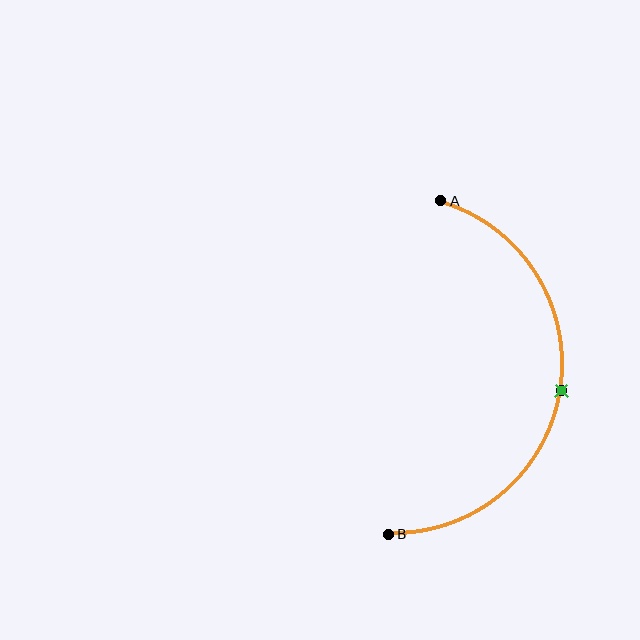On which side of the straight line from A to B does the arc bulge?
The arc bulges to the right of the straight line connecting A and B.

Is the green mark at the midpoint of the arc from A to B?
Yes. The green mark lies on the arc at equal arc-length from both A and B — it is the arc midpoint.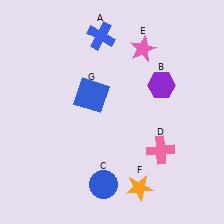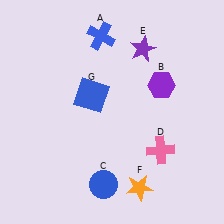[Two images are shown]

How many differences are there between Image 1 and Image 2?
There is 1 difference between the two images.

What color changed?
The star (E) changed from pink in Image 1 to purple in Image 2.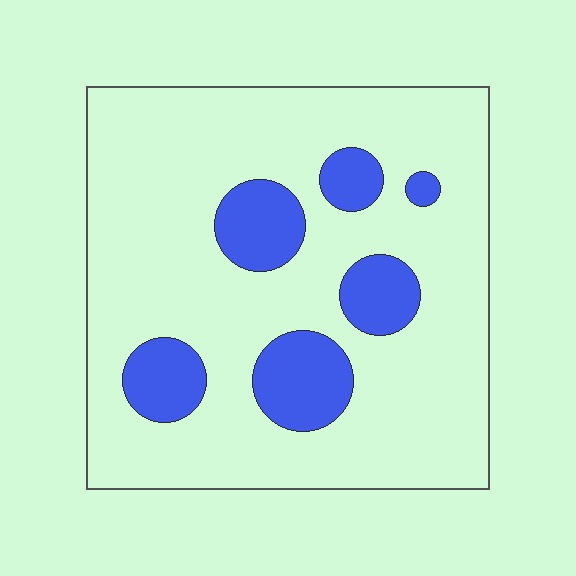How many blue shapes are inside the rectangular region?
6.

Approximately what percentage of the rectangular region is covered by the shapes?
Approximately 20%.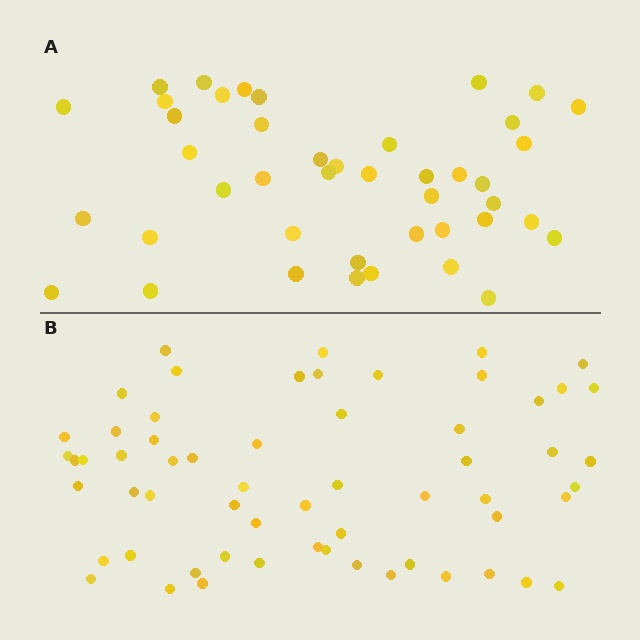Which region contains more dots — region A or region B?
Region B (the bottom region) has more dots.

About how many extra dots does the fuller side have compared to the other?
Region B has approximately 15 more dots than region A.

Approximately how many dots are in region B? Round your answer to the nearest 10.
About 60 dots.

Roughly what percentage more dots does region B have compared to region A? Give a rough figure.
About 40% more.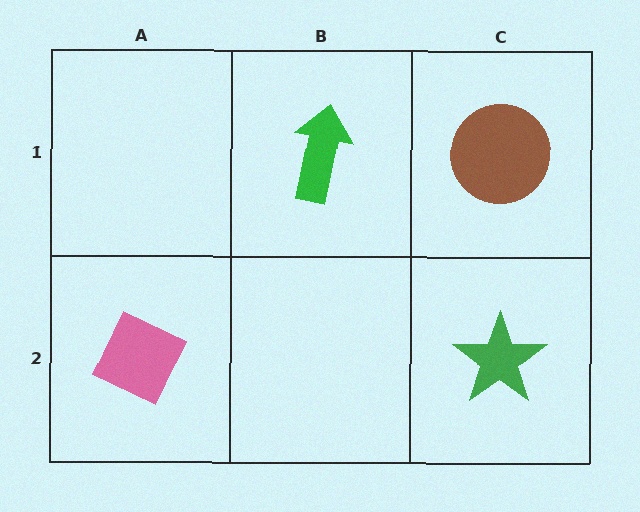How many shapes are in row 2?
2 shapes.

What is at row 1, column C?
A brown circle.